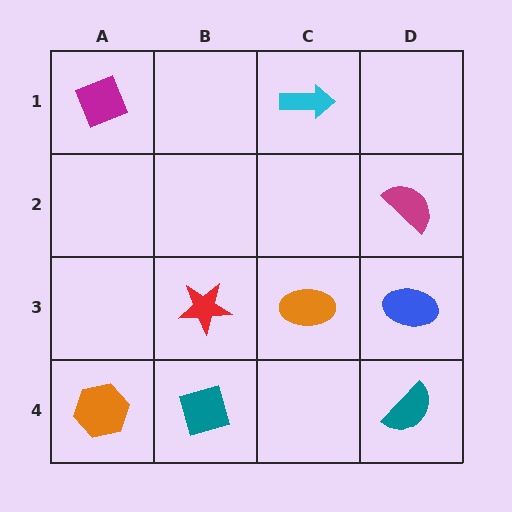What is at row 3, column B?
A red star.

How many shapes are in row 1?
2 shapes.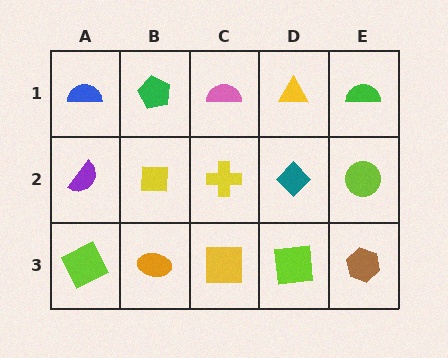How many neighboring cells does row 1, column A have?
2.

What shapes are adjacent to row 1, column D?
A teal diamond (row 2, column D), a pink semicircle (row 1, column C), a green semicircle (row 1, column E).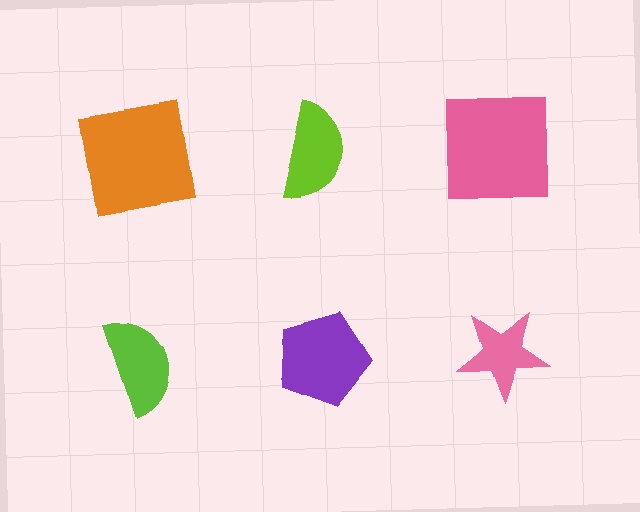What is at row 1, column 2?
A lime semicircle.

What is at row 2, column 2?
A purple pentagon.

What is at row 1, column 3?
A pink square.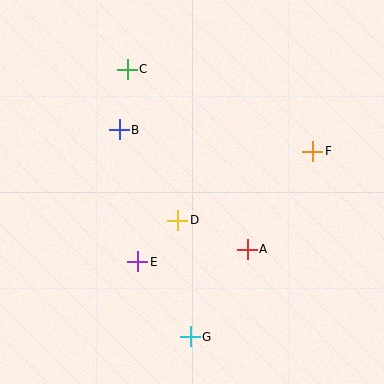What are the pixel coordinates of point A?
Point A is at (247, 249).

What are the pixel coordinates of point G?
Point G is at (190, 337).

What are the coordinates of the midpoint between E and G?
The midpoint between E and G is at (164, 299).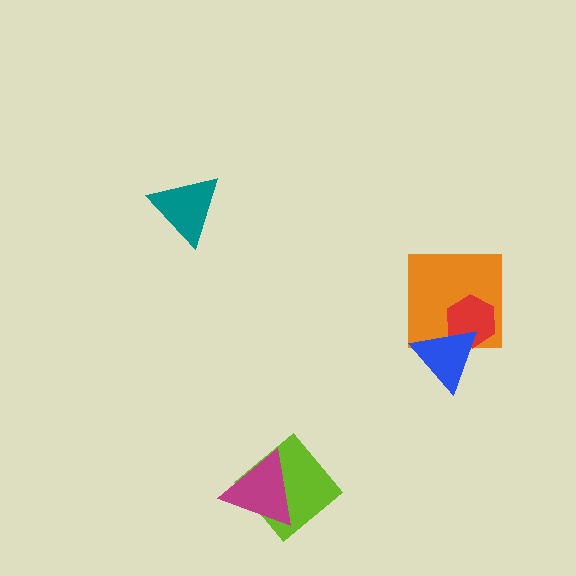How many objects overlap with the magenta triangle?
1 object overlaps with the magenta triangle.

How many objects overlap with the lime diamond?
1 object overlaps with the lime diamond.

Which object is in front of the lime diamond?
The magenta triangle is in front of the lime diamond.